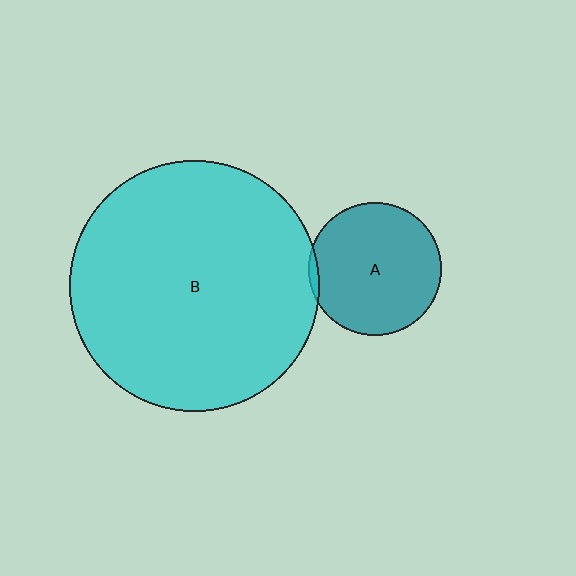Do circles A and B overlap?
Yes.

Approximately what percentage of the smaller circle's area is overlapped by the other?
Approximately 5%.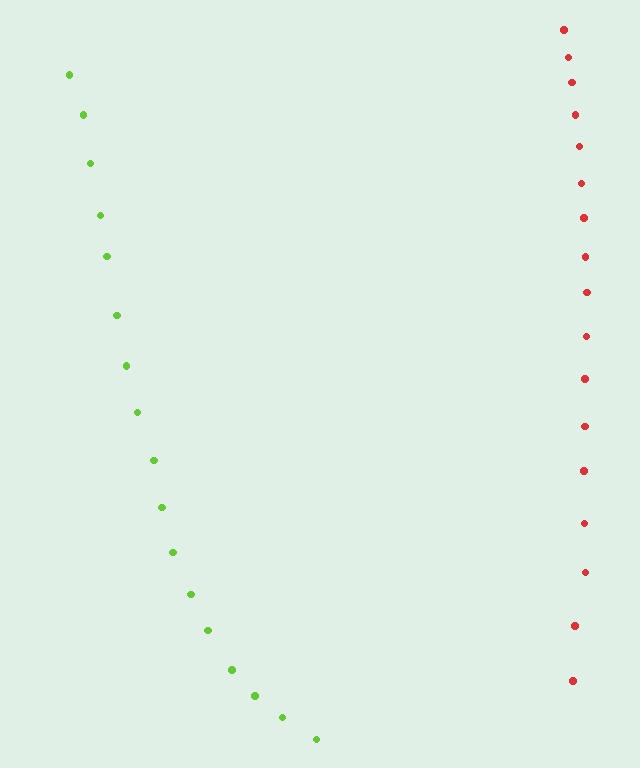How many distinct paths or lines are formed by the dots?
There are 2 distinct paths.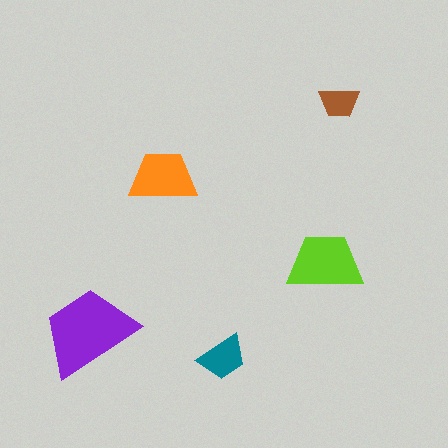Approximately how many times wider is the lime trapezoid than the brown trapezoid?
About 2 times wider.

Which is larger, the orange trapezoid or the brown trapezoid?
The orange one.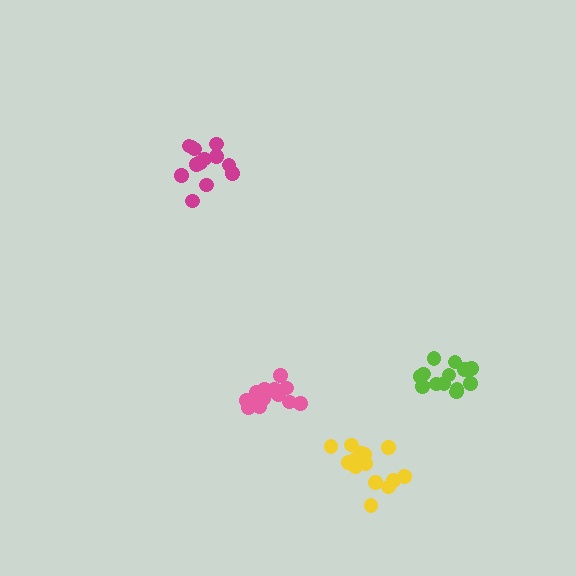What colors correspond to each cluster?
The clusters are colored: lime, yellow, magenta, pink.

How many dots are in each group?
Group 1: 14 dots, Group 2: 14 dots, Group 3: 14 dots, Group 4: 17 dots (59 total).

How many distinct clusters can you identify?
There are 4 distinct clusters.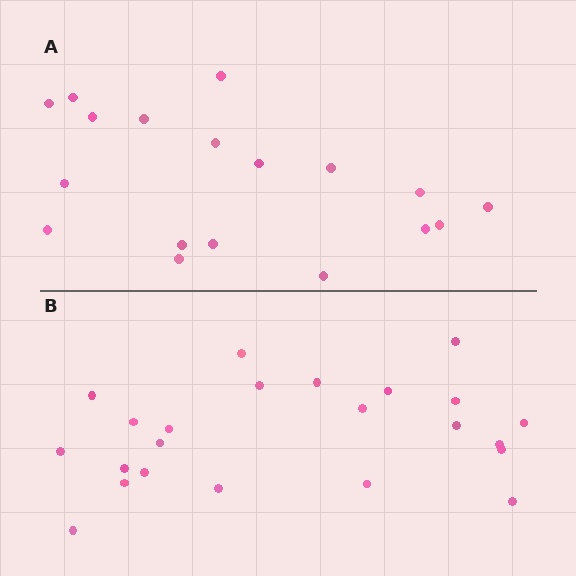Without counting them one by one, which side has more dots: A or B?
Region B (the bottom region) has more dots.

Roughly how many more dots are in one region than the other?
Region B has about 5 more dots than region A.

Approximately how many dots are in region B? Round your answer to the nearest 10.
About 20 dots. (The exact count is 23, which rounds to 20.)